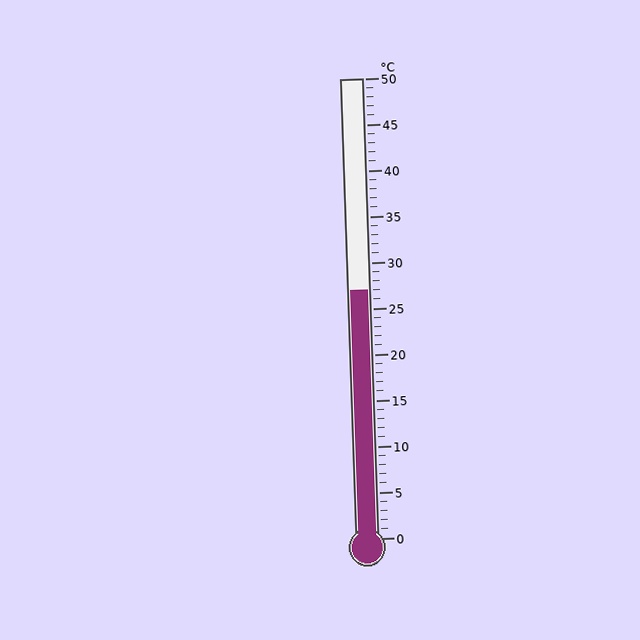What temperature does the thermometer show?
The thermometer shows approximately 27°C.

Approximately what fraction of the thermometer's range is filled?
The thermometer is filled to approximately 55% of its range.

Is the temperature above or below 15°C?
The temperature is above 15°C.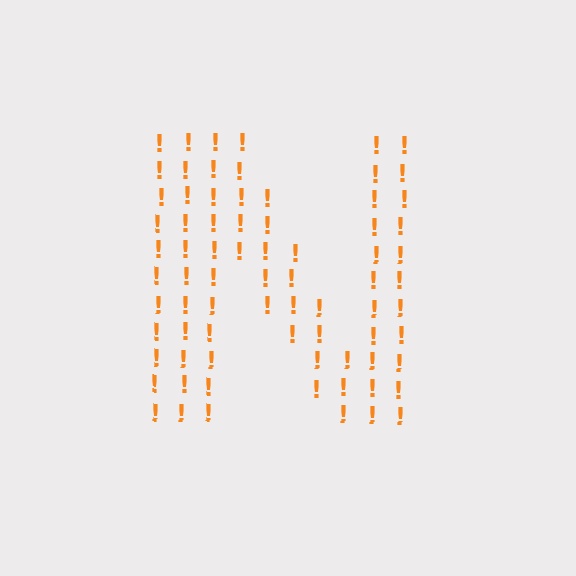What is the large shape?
The large shape is the letter N.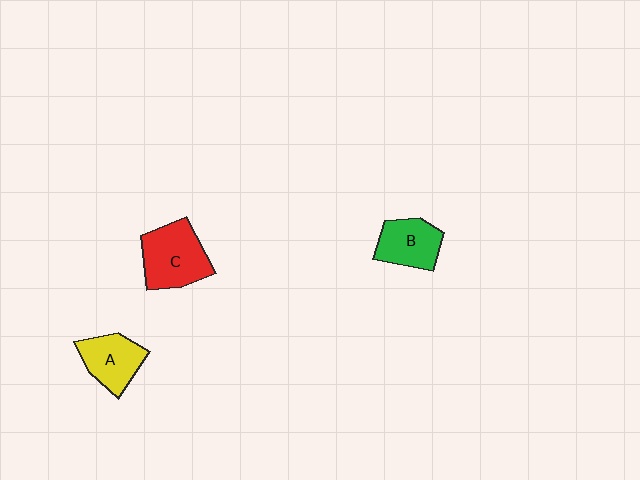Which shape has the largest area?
Shape C (red).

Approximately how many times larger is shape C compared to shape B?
Approximately 1.4 times.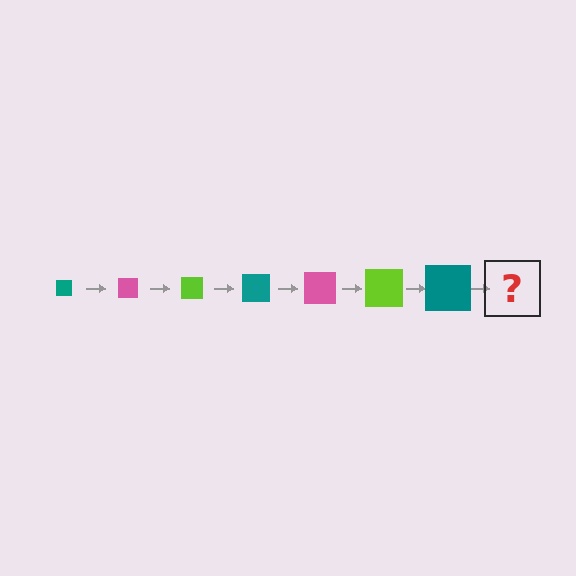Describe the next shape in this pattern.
It should be a pink square, larger than the previous one.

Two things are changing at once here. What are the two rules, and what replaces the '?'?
The two rules are that the square grows larger each step and the color cycles through teal, pink, and lime. The '?' should be a pink square, larger than the previous one.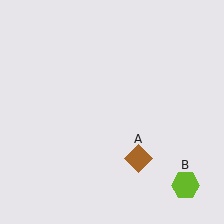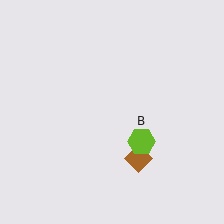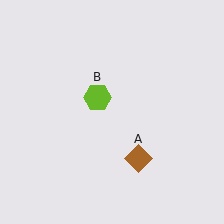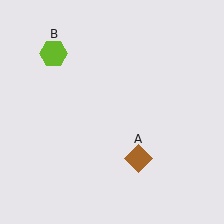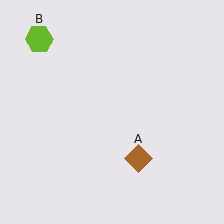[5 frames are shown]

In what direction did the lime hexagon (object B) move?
The lime hexagon (object B) moved up and to the left.